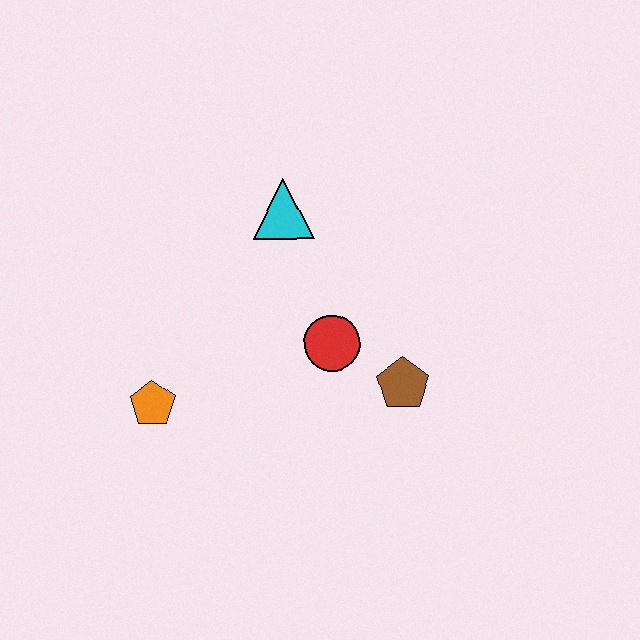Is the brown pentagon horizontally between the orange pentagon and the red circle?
No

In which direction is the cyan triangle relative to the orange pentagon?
The cyan triangle is above the orange pentagon.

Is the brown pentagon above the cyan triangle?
No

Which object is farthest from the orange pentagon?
The brown pentagon is farthest from the orange pentagon.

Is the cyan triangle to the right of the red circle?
No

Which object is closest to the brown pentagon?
The red circle is closest to the brown pentagon.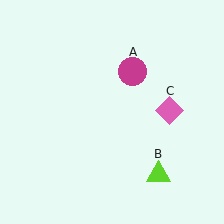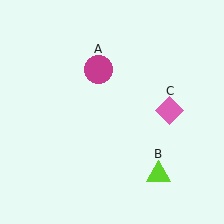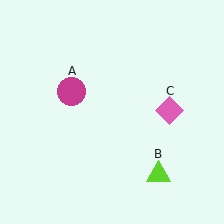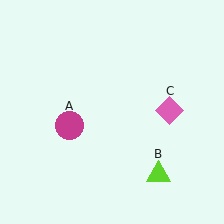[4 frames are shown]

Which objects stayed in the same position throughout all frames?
Lime triangle (object B) and pink diamond (object C) remained stationary.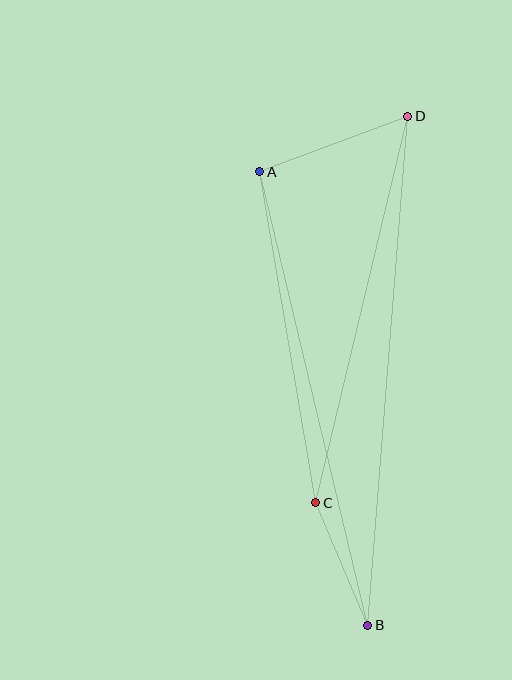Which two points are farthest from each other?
Points B and D are farthest from each other.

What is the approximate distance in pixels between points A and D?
The distance between A and D is approximately 158 pixels.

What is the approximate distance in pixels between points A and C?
The distance between A and C is approximately 336 pixels.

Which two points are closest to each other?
Points B and C are closest to each other.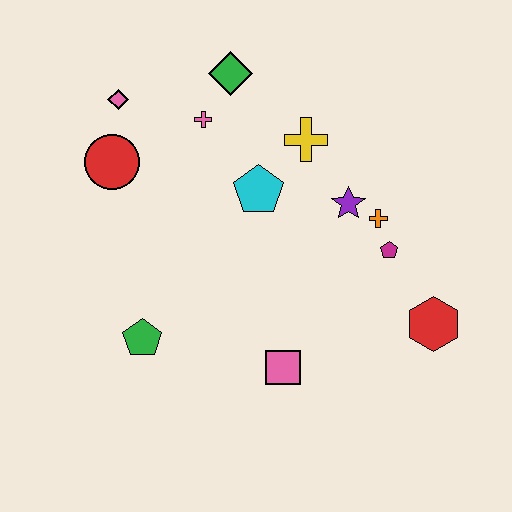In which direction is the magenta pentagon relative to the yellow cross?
The magenta pentagon is below the yellow cross.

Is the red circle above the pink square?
Yes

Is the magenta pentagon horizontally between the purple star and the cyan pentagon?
No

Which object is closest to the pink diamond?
The red circle is closest to the pink diamond.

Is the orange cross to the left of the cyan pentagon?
No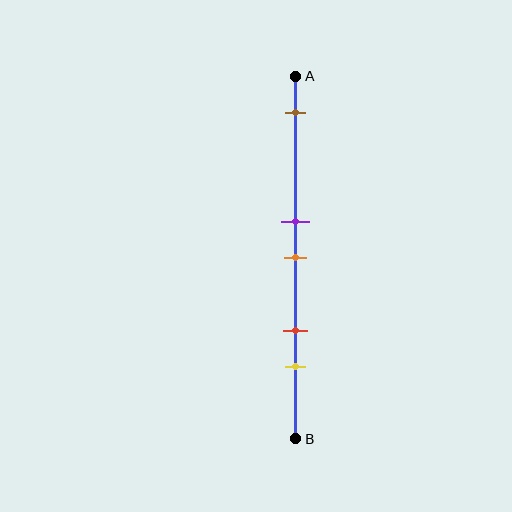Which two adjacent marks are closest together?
The purple and orange marks are the closest adjacent pair.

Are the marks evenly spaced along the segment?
No, the marks are not evenly spaced.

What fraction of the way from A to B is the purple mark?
The purple mark is approximately 40% (0.4) of the way from A to B.